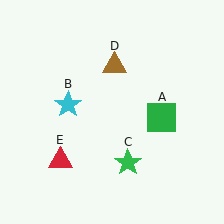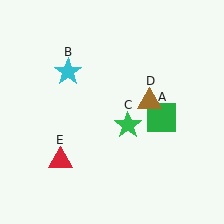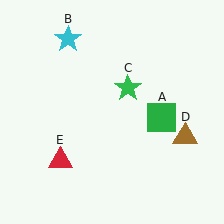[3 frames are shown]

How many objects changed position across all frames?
3 objects changed position: cyan star (object B), green star (object C), brown triangle (object D).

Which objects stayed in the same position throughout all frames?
Green square (object A) and red triangle (object E) remained stationary.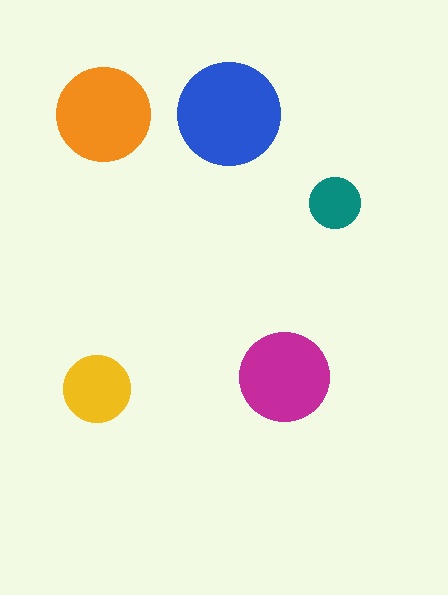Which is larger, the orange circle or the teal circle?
The orange one.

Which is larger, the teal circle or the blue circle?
The blue one.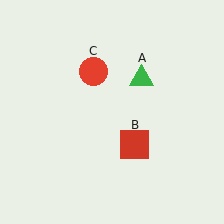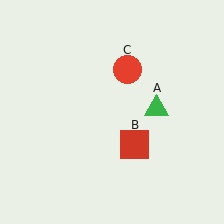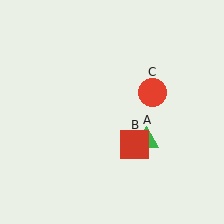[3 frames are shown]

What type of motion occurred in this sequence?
The green triangle (object A), red circle (object C) rotated clockwise around the center of the scene.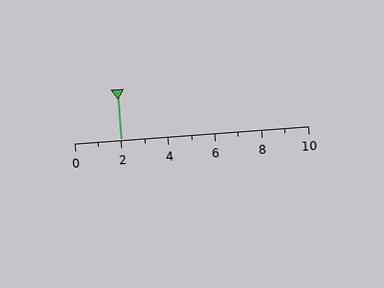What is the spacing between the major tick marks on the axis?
The major ticks are spaced 2 apart.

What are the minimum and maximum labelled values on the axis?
The axis runs from 0 to 10.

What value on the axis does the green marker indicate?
The marker indicates approximately 2.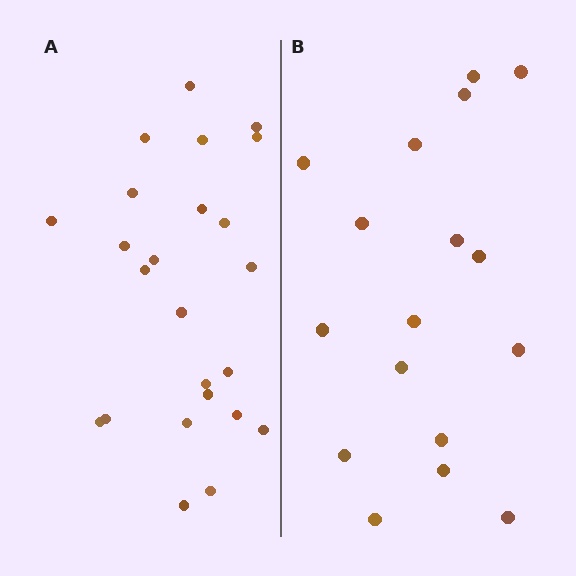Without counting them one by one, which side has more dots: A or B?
Region A (the left region) has more dots.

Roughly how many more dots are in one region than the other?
Region A has roughly 8 or so more dots than region B.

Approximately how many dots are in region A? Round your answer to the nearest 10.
About 20 dots. (The exact count is 24, which rounds to 20.)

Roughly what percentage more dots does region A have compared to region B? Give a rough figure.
About 40% more.